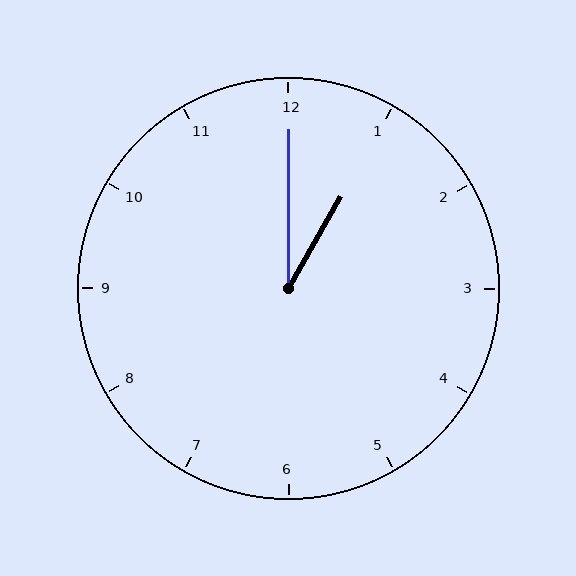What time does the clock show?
1:00.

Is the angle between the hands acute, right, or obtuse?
It is acute.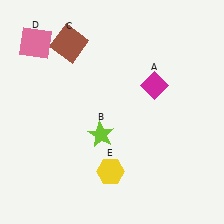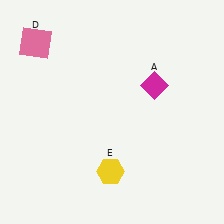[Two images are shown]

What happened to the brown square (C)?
The brown square (C) was removed in Image 2. It was in the top-left area of Image 1.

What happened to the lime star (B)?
The lime star (B) was removed in Image 2. It was in the bottom-left area of Image 1.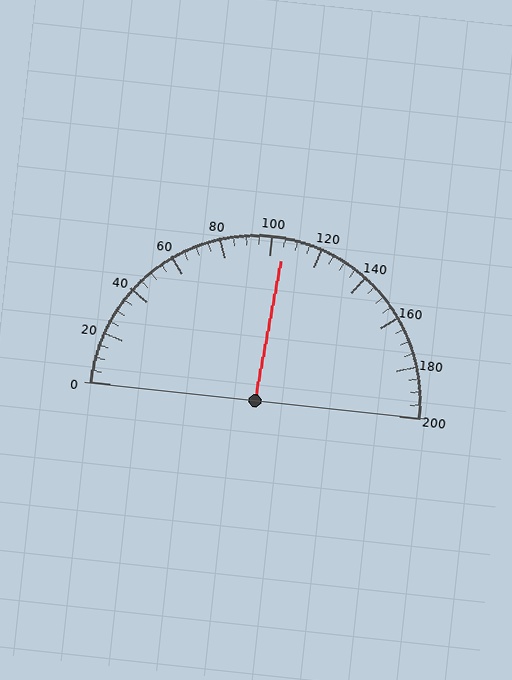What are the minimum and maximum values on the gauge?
The gauge ranges from 0 to 200.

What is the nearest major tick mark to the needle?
The nearest major tick mark is 100.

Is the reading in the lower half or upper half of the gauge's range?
The reading is in the upper half of the range (0 to 200).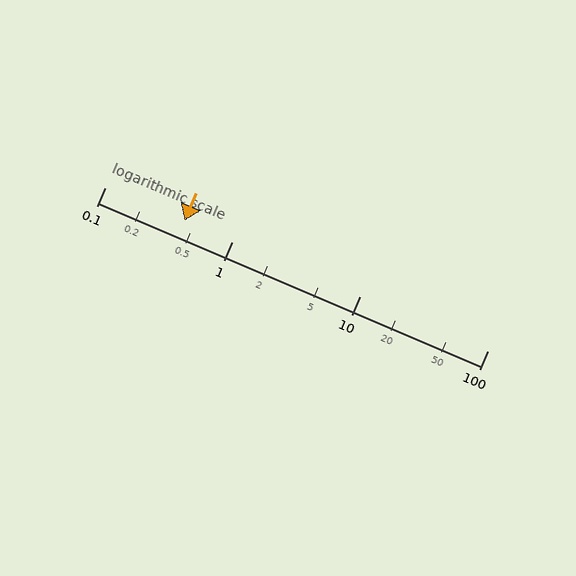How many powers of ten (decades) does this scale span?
The scale spans 3 decades, from 0.1 to 100.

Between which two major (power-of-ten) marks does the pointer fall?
The pointer is between 0.1 and 1.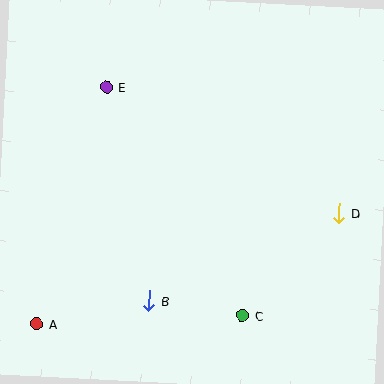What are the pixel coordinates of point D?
Point D is at (339, 213).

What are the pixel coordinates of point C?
Point C is at (242, 315).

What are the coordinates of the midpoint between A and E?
The midpoint between A and E is at (72, 206).